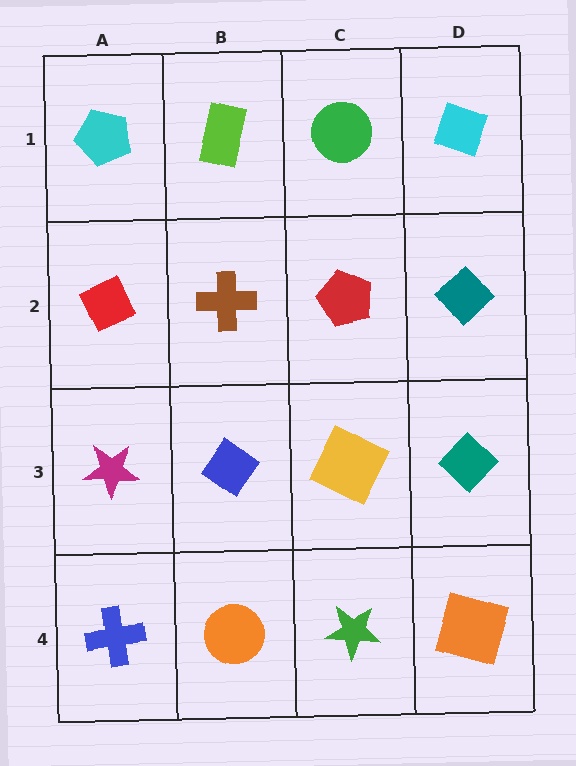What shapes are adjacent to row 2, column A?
A cyan pentagon (row 1, column A), a magenta star (row 3, column A), a brown cross (row 2, column B).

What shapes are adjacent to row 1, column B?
A brown cross (row 2, column B), a cyan pentagon (row 1, column A), a green circle (row 1, column C).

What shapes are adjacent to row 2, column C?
A green circle (row 1, column C), a yellow square (row 3, column C), a brown cross (row 2, column B), a teal diamond (row 2, column D).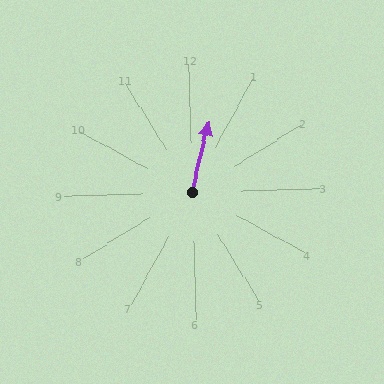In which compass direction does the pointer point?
North.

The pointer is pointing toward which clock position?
Roughly 1 o'clock.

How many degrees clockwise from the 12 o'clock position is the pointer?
Approximately 15 degrees.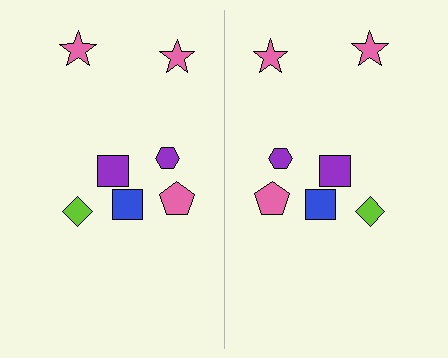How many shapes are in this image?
There are 14 shapes in this image.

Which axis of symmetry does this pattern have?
The pattern has a vertical axis of symmetry running through the center of the image.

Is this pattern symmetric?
Yes, this pattern has bilateral (reflection) symmetry.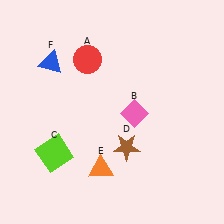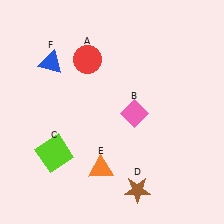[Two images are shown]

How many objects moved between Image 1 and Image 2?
1 object moved between the two images.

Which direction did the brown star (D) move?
The brown star (D) moved down.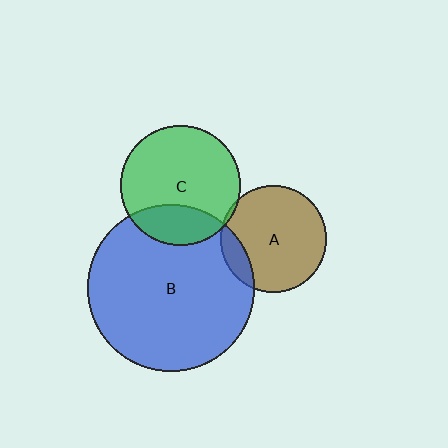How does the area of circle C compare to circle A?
Approximately 1.3 times.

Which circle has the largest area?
Circle B (blue).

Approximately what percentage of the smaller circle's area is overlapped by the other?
Approximately 5%.